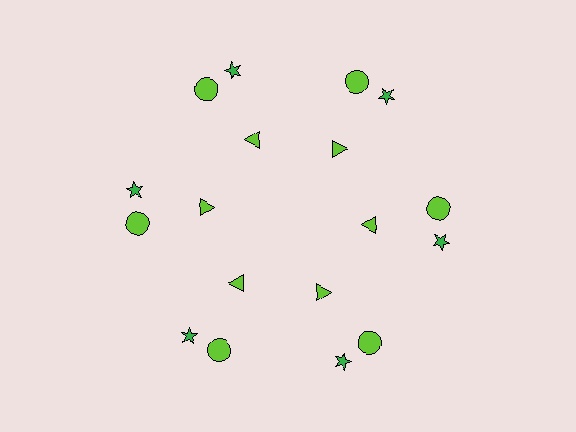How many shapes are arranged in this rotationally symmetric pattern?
There are 18 shapes, arranged in 6 groups of 3.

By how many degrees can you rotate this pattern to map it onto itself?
The pattern maps onto itself every 60 degrees of rotation.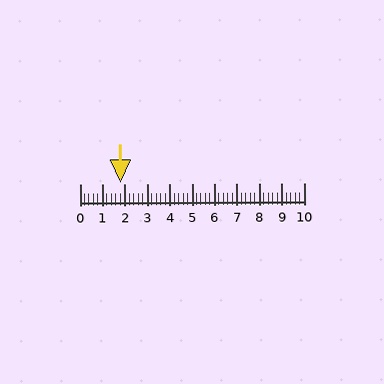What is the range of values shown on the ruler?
The ruler shows values from 0 to 10.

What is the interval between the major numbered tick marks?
The major tick marks are spaced 1 units apart.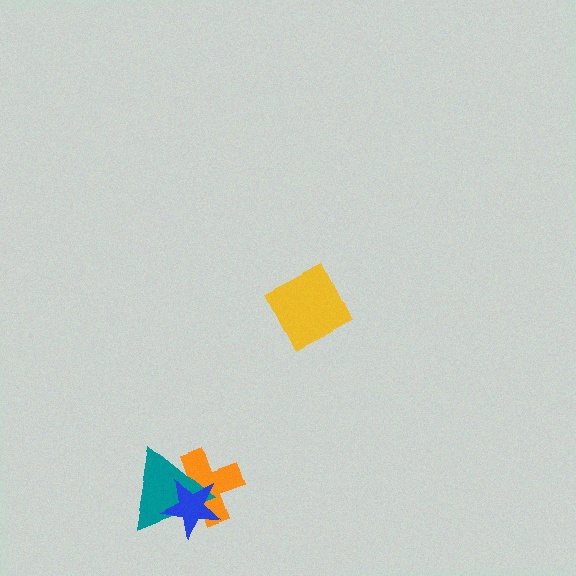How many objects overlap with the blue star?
2 objects overlap with the blue star.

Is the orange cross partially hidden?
Yes, it is partially covered by another shape.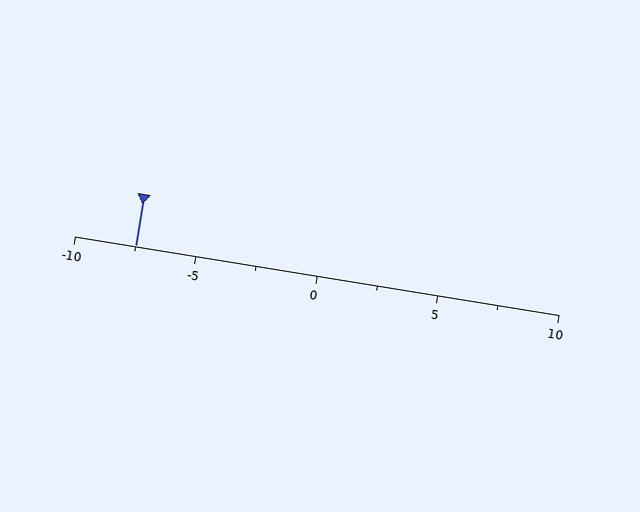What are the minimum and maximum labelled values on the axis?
The axis runs from -10 to 10.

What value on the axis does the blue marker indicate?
The marker indicates approximately -7.5.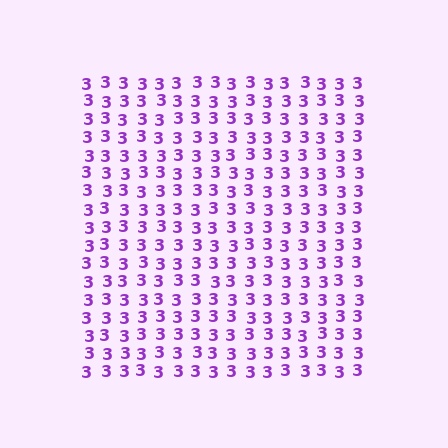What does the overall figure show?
The overall figure shows a square.